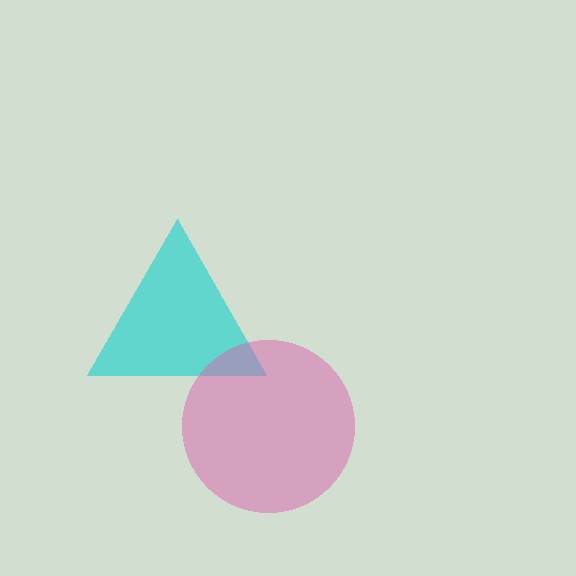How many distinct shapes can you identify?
There are 2 distinct shapes: a cyan triangle, a pink circle.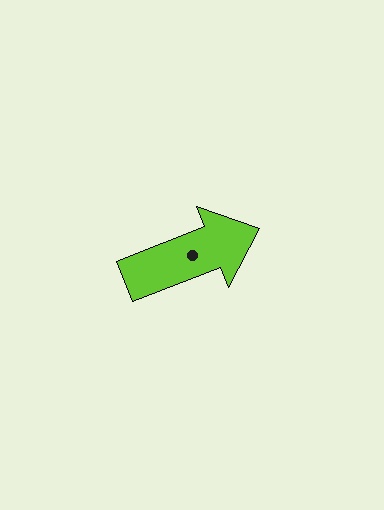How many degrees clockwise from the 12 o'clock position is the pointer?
Approximately 68 degrees.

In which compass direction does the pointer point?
East.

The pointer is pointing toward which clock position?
Roughly 2 o'clock.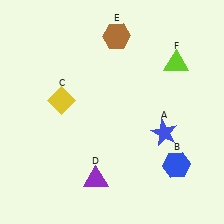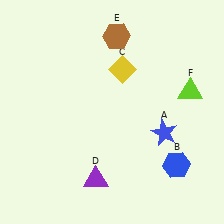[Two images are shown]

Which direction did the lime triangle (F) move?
The lime triangle (F) moved down.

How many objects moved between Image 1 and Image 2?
2 objects moved between the two images.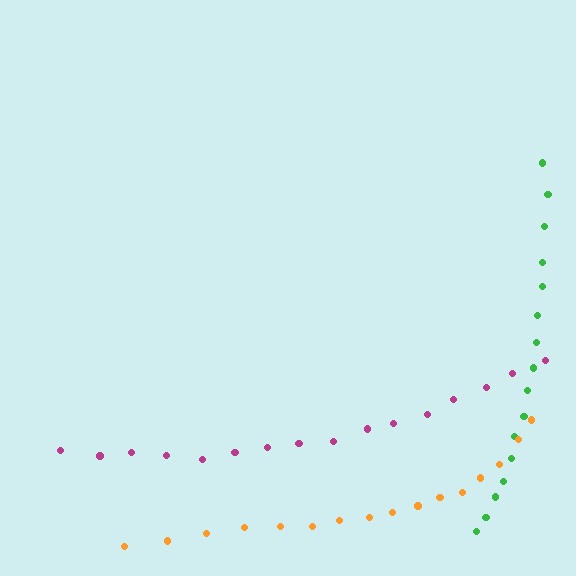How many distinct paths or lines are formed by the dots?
There are 3 distinct paths.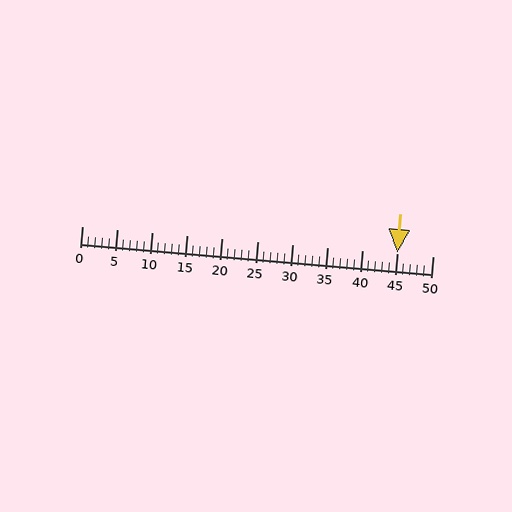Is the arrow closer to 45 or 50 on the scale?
The arrow is closer to 45.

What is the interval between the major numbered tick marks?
The major tick marks are spaced 5 units apart.